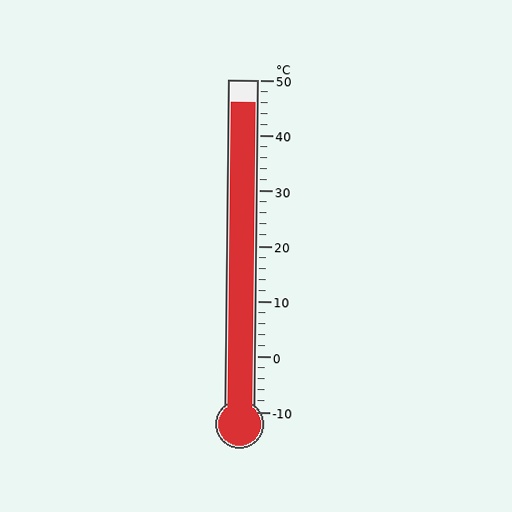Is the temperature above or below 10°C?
The temperature is above 10°C.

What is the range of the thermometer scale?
The thermometer scale ranges from -10°C to 50°C.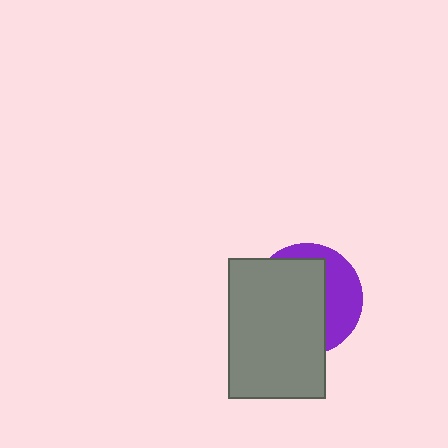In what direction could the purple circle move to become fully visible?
The purple circle could move right. That would shift it out from behind the gray rectangle entirely.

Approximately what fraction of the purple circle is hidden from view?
Roughly 64% of the purple circle is hidden behind the gray rectangle.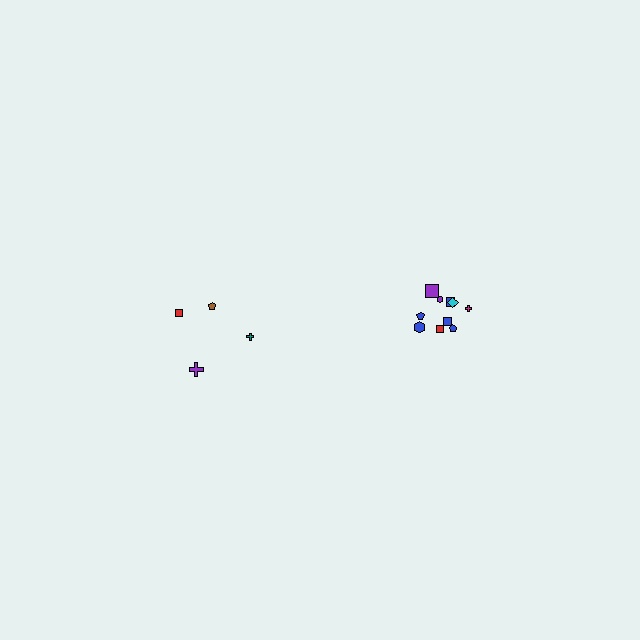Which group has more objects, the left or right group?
The right group.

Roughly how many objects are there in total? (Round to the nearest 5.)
Roughly 15 objects in total.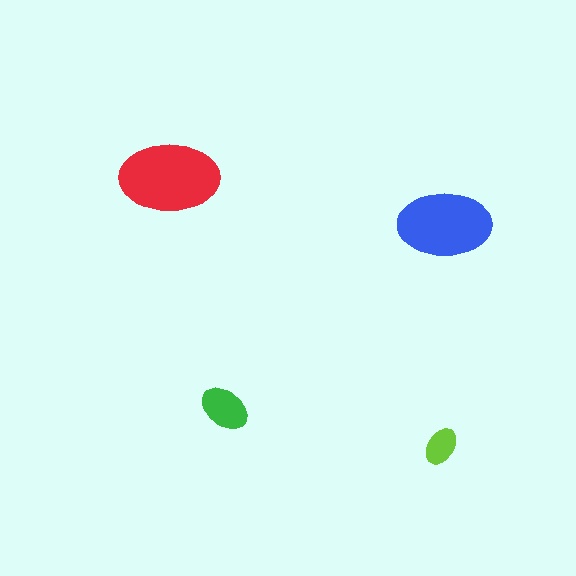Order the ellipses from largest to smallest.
the red one, the blue one, the green one, the lime one.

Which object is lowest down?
The lime ellipse is bottommost.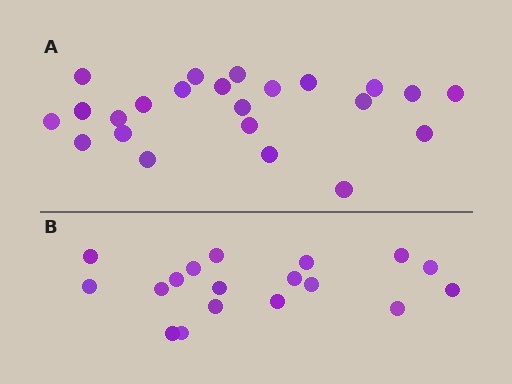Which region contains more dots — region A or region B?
Region A (the top region) has more dots.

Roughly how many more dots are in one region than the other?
Region A has about 5 more dots than region B.